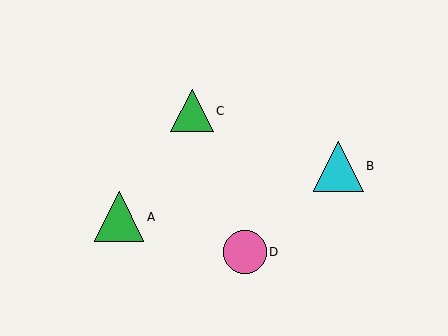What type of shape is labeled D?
Shape D is a pink circle.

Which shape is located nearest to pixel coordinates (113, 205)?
The green triangle (labeled A) at (119, 217) is nearest to that location.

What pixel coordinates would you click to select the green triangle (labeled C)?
Click at (192, 111) to select the green triangle C.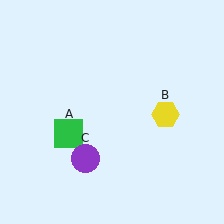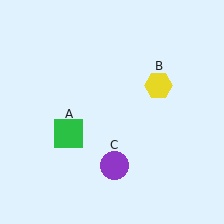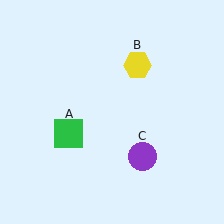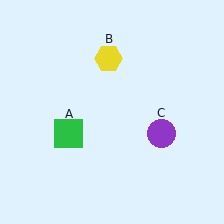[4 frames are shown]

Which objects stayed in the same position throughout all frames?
Green square (object A) remained stationary.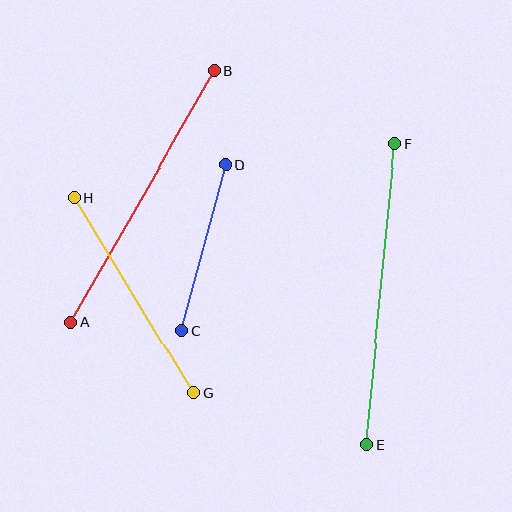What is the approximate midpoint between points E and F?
The midpoint is at approximately (381, 294) pixels.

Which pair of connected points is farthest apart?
Points E and F are farthest apart.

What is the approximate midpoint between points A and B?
The midpoint is at approximately (143, 197) pixels.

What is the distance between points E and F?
The distance is approximately 302 pixels.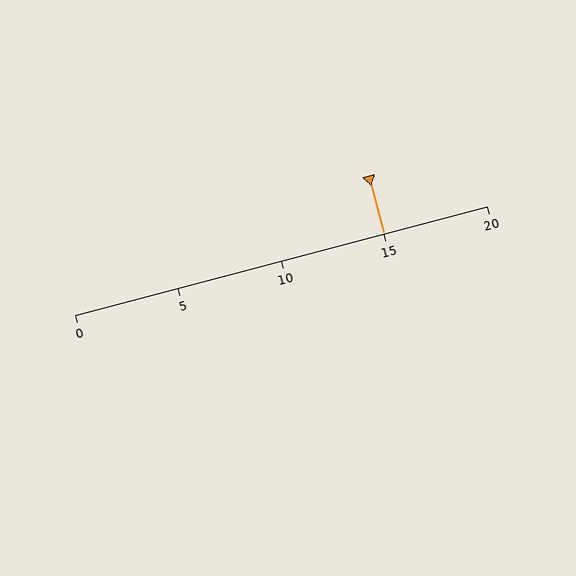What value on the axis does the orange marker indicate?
The marker indicates approximately 15.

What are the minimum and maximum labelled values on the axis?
The axis runs from 0 to 20.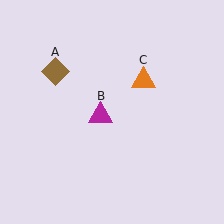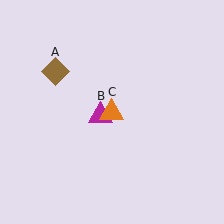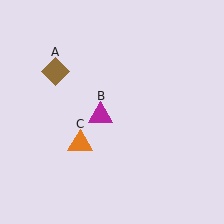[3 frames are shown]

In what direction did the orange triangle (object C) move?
The orange triangle (object C) moved down and to the left.